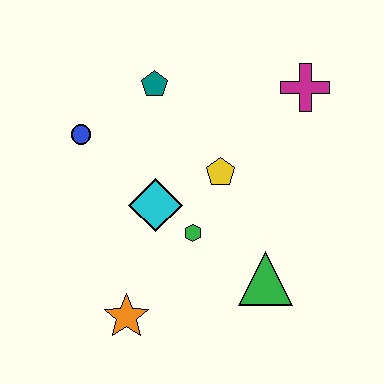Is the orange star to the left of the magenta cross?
Yes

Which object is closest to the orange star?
The green hexagon is closest to the orange star.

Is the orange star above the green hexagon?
No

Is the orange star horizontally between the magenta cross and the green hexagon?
No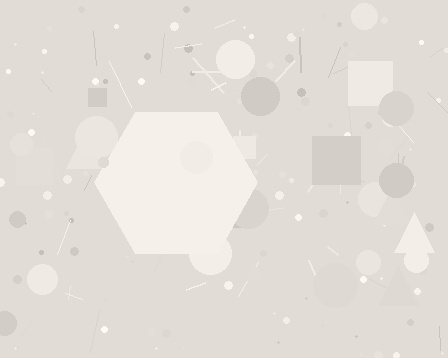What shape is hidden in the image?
A hexagon is hidden in the image.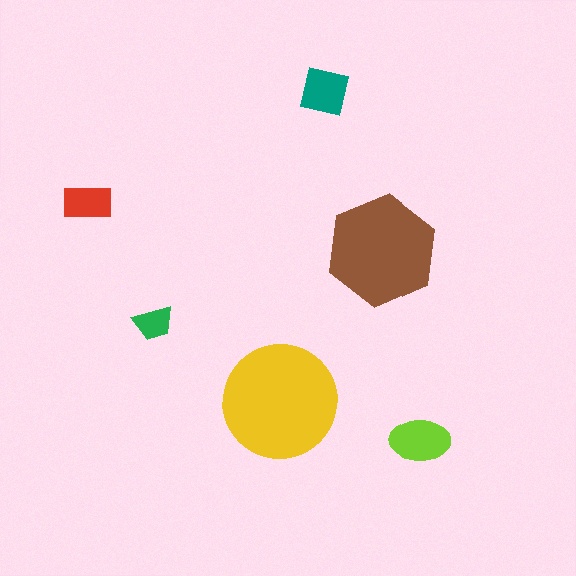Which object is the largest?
The yellow circle.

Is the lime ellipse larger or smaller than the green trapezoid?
Larger.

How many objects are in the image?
There are 6 objects in the image.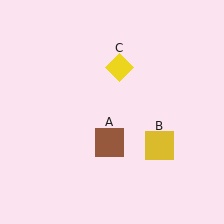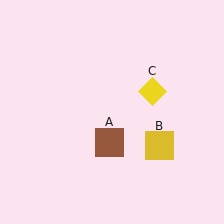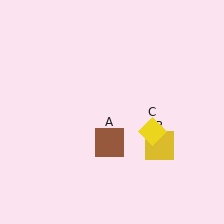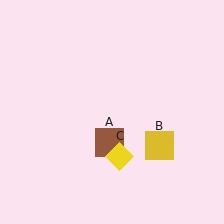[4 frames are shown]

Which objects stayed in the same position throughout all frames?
Brown square (object A) and yellow square (object B) remained stationary.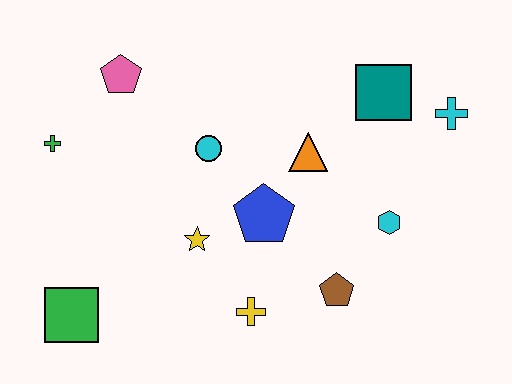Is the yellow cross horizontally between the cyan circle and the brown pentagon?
Yes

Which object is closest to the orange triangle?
The blue pentagon is closest to the orange triangle.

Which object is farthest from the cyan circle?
The cyan cross is farthest from the cyan circle.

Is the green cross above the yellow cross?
Yes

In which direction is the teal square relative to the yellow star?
The teal square is to the right of the yellow star.